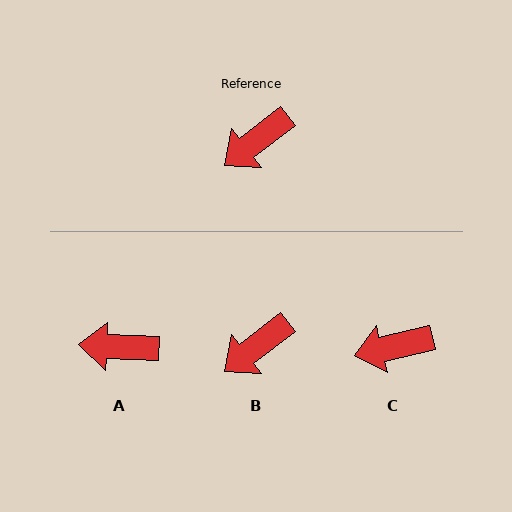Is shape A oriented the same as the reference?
No, it is off by about 40 degrees.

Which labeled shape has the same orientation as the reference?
B.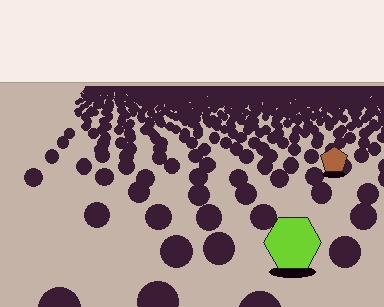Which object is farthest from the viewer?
The brown pentagon is farthest from the viewer. It appears smaller and the ground texture around it is denser.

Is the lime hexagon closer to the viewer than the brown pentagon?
Yes. The lime hexagon is closer — you can tell from the texture gradient: the ground texture is coarser near it.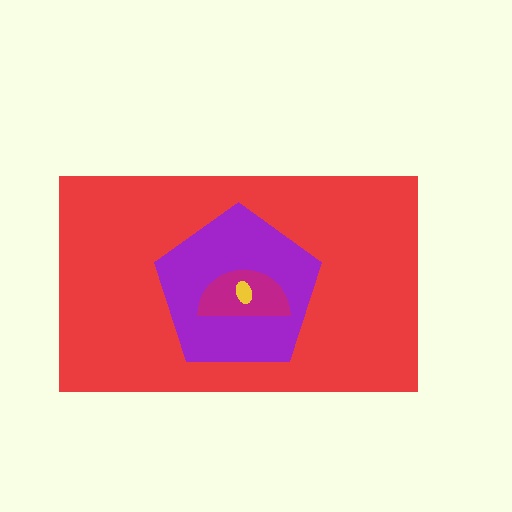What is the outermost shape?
The red rectangle.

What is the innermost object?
The yellow ellipse.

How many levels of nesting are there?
4.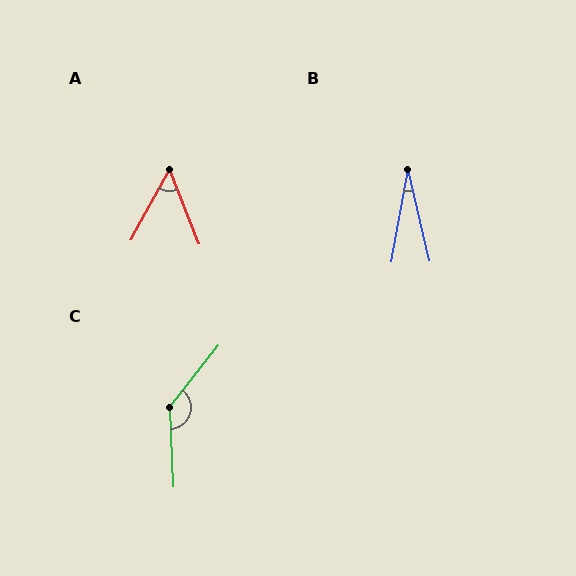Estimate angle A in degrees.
Approximately 50 degrees.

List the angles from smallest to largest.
B (23°), A (50°), C (139°).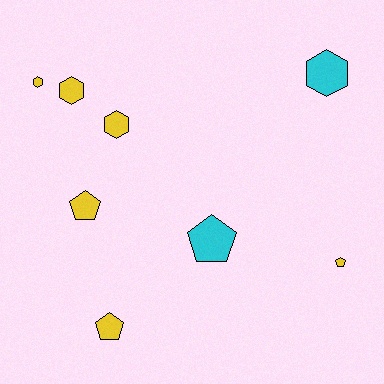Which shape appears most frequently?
Pentagon, with 4 objects.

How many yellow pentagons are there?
There are 3 yellow pentagons.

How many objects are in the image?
There are 8 objects.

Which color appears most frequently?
Yellow, with 6 objects.